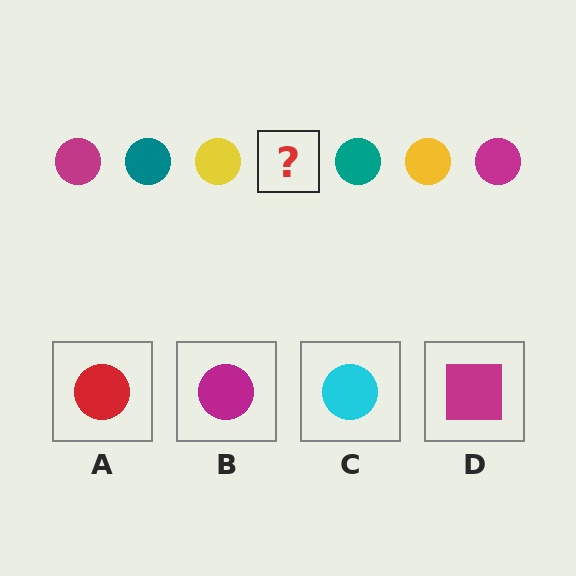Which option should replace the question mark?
Option B.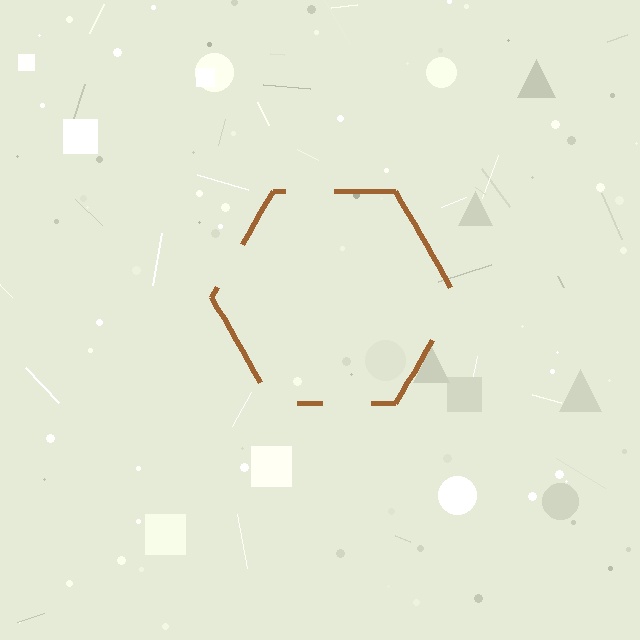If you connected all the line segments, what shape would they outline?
They would outline a hexagon.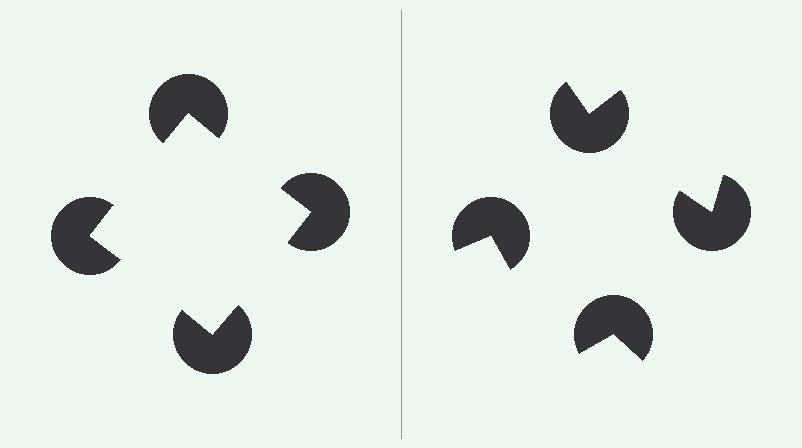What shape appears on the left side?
An illusory square.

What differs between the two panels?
The pac-man discs are positioned identically on both sides; only the wedge orientations differ. On the left they align to a square; on the right they are misaligned.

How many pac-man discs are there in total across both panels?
8 — 4 on each side.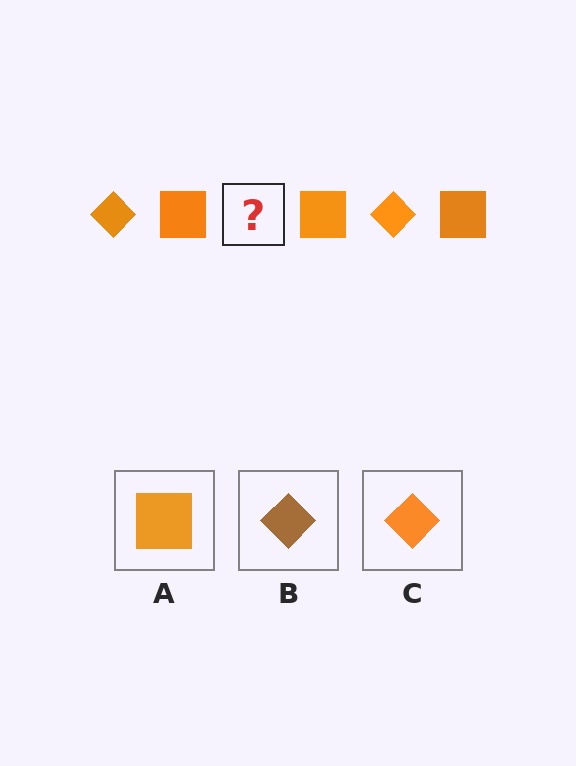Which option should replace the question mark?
Option C.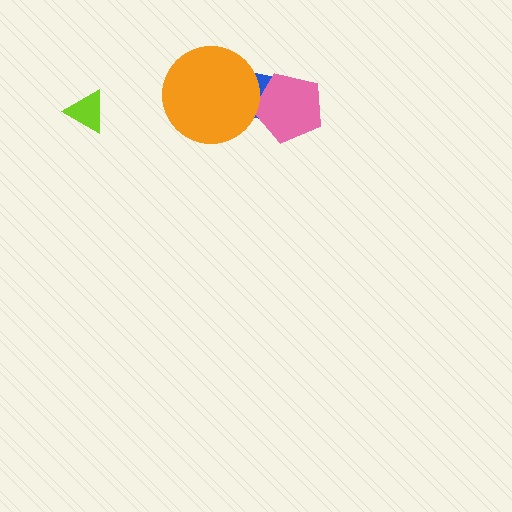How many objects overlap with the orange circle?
1 object overlaps with the orange circle.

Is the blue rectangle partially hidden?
Yes, it is partially covered by another shape.